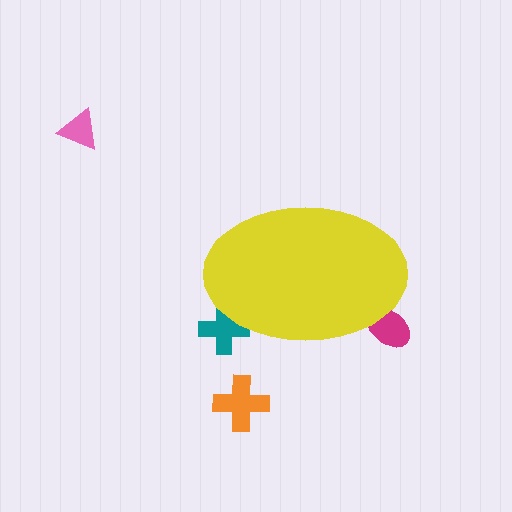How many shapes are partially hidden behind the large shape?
2 shapes are partially hidden.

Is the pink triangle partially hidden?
No, the pink triangle is fully visible.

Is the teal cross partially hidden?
Yes, the teal cross is partially hidden behind the yellow ellipse.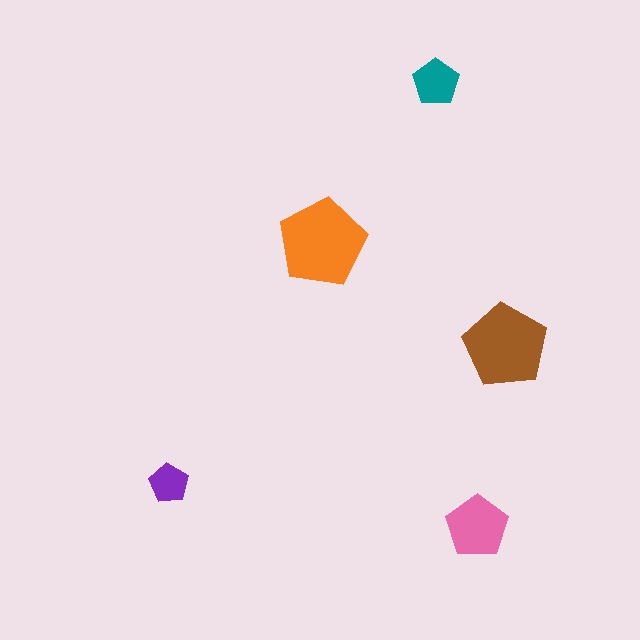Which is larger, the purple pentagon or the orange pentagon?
The orange one.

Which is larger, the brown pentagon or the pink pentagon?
The brown one.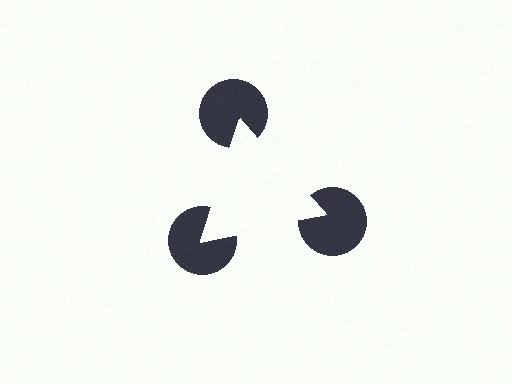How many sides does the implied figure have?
3 sides.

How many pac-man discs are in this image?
There are 3 — one at each vertex of the illusory triangle.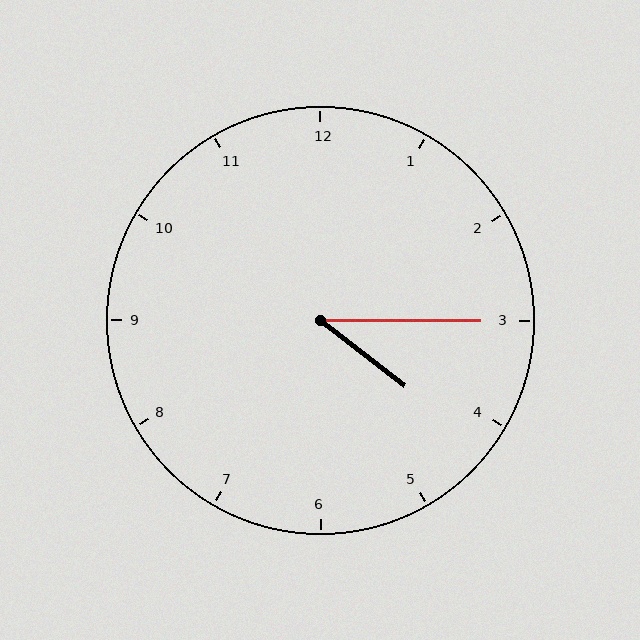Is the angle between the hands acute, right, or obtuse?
It is acute.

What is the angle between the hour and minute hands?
Approximately 38 degrees.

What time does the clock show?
4:15.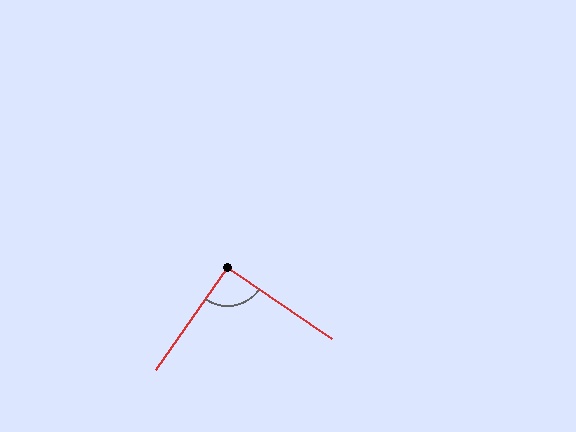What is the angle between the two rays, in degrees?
Approximately 91 degrees.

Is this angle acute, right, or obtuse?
It is approximately a right angle.